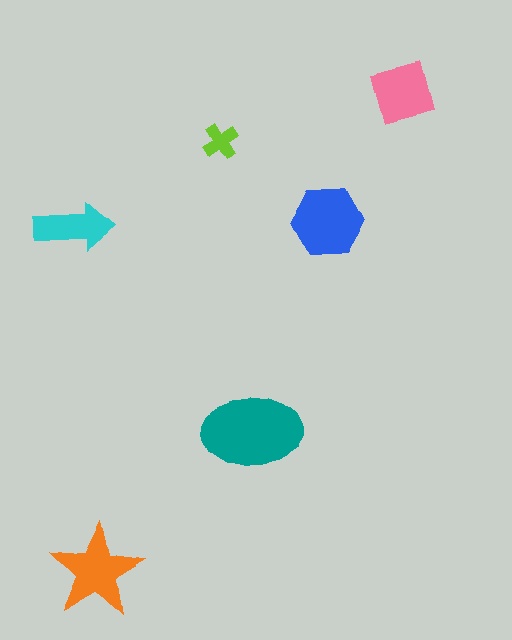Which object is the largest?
The teal ellipse.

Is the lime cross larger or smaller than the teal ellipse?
Smaller.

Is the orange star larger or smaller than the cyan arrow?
Larger.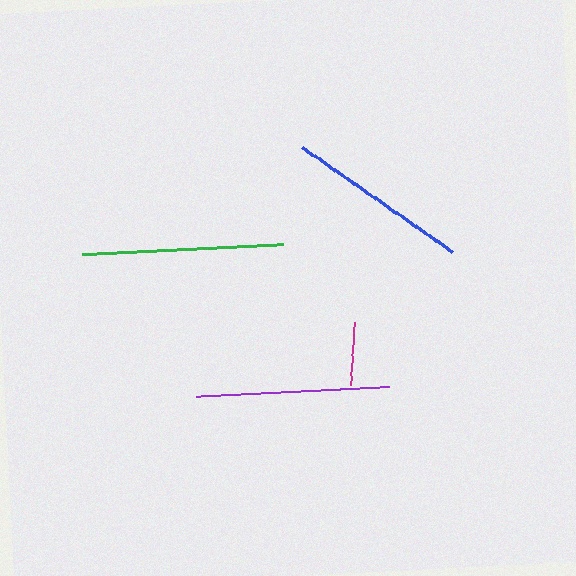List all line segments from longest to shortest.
From longest to shortest: green, purple, blue, magenta.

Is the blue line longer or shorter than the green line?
The green line is longer than the blue line.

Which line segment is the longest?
The green line is the longest at approximately 202 pixels.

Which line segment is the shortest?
The magenta line is the shortest at approximately 64 pixels.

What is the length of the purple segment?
The purple segment is approximately 193 pixels long.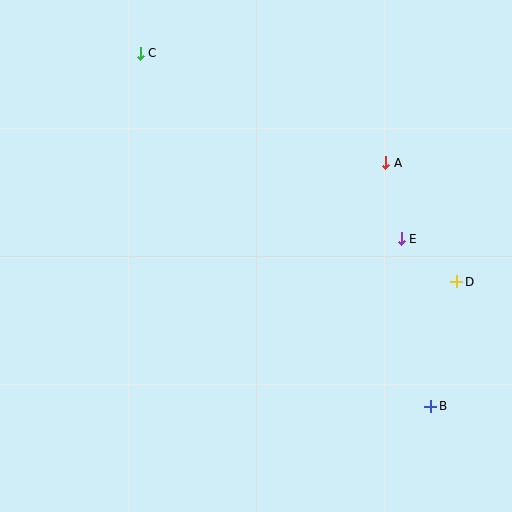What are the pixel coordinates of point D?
Point D is at (457, 282).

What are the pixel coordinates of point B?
Point B is at (431, 406).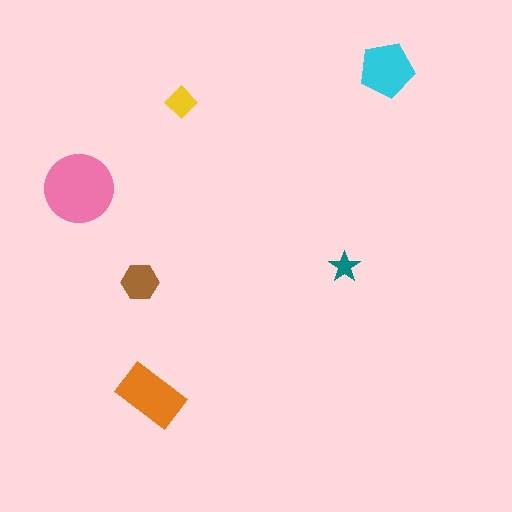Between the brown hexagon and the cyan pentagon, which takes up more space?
The cyan pentagon.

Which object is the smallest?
The teal star.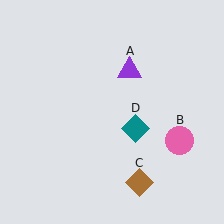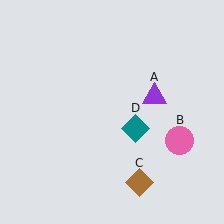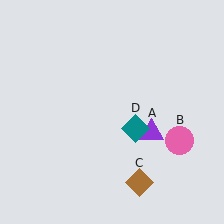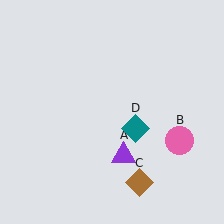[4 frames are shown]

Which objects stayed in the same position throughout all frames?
Pink circle (object B) and brown diamond (object C) and teal diamond (object D) remained stationary.